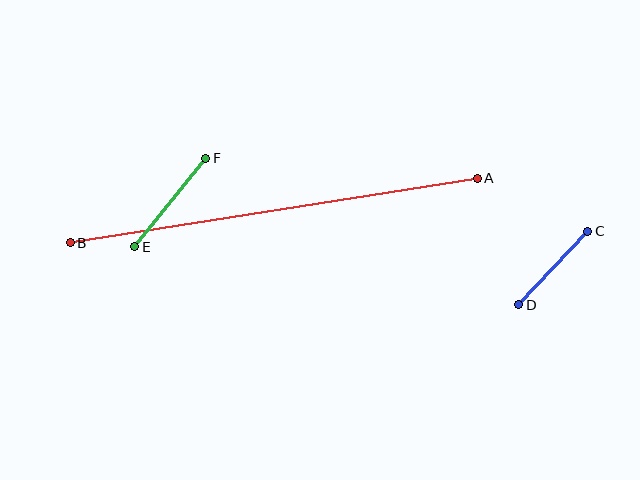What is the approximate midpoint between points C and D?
The midpoint is at approximately (553, 268) pixels.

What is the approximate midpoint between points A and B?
The midpoint is at approximately (274, 211) pixels.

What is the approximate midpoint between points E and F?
The midpoint is at approximately (170, 203) pixels.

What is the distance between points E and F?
The distance is approximately 114 pixels.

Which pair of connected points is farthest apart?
Points A and B are farthest apart.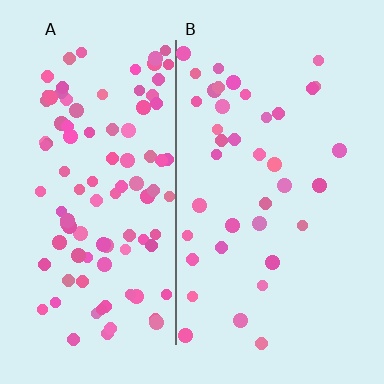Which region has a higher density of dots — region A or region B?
A (the left).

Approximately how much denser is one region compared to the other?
Approximately 2.6× — region A over region B.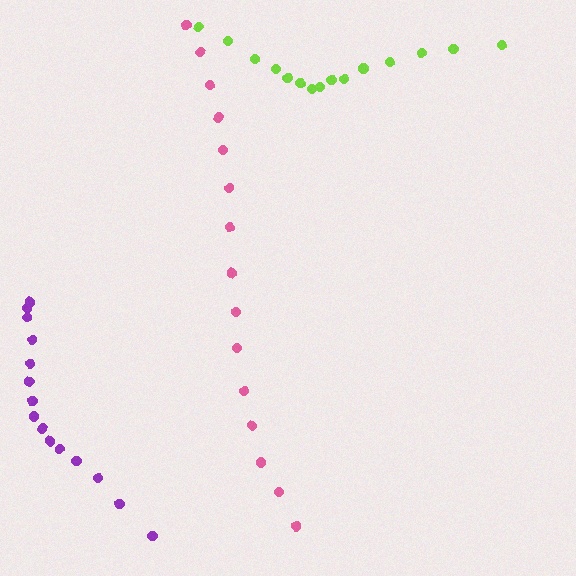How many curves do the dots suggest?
There are 3 distinct paths.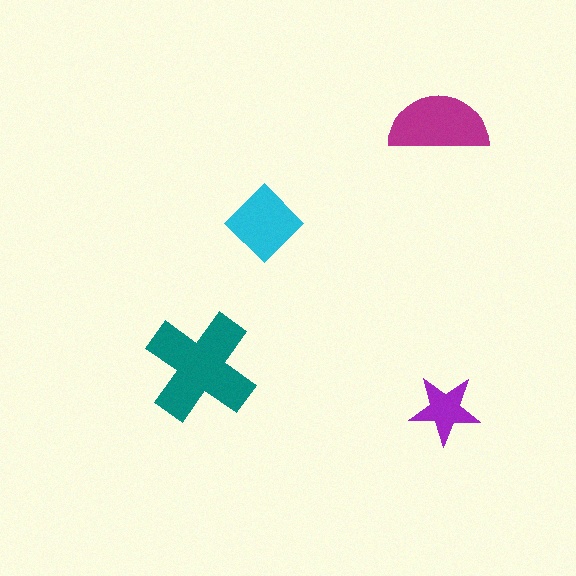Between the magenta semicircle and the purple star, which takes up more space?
The magenta semicircle.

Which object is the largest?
The teal cross.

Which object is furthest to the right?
The purple star is rightmost.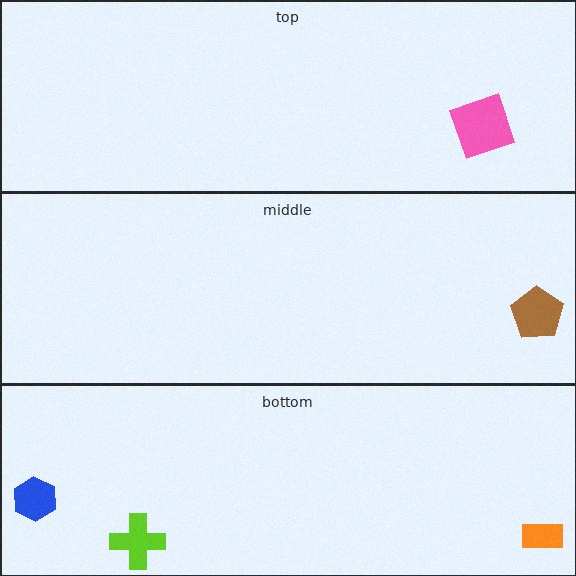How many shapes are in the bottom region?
3.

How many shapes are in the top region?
1.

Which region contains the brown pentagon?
The middle region.